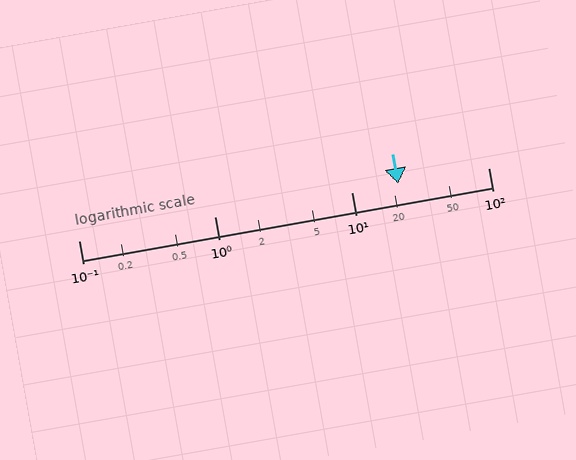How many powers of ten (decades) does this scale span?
The scale spans 3 decades, from 0.1 to 100.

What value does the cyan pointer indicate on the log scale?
The pointer indicates approximately 22.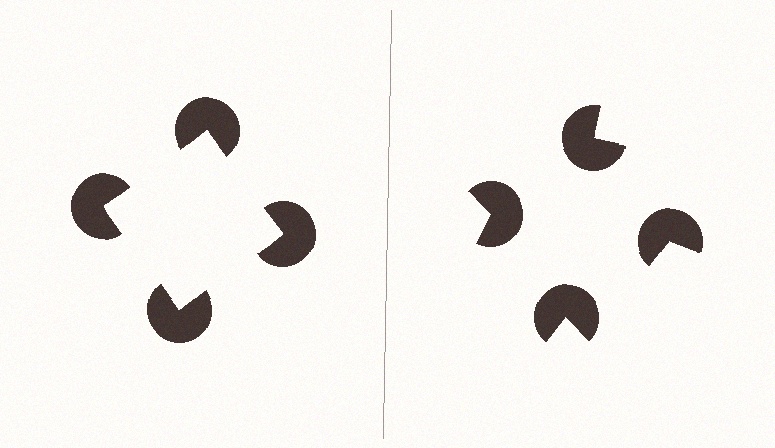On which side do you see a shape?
An illusory square appears on the left side. On the right side the wedge cuts are rotated, so no coherent shape forms.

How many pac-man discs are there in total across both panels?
8 — 4 on each side.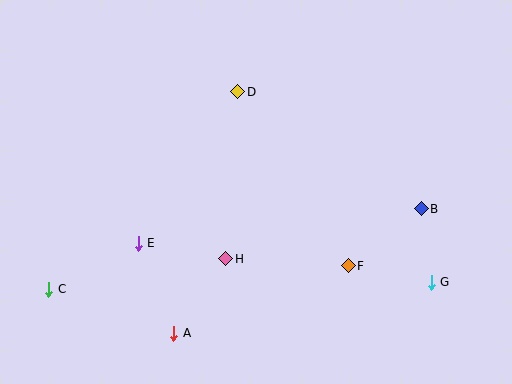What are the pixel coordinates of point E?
Point E is at (138, 243).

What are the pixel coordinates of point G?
Point G is at (431, 282).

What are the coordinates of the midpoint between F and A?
The midpoint between F and A is at (261, 300).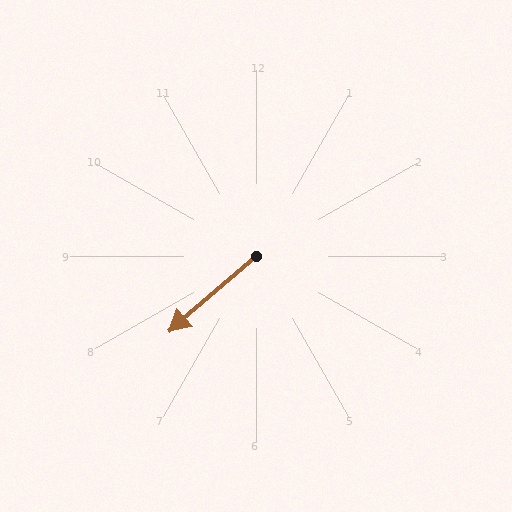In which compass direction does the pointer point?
Southwest.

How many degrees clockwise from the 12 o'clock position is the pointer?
Approximately 229 degrees.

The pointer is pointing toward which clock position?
Roughly 8 o'clock.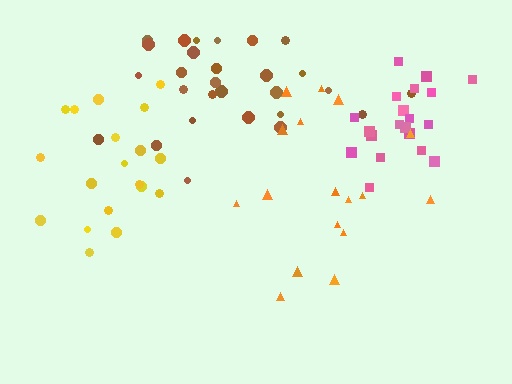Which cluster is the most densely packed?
Pink.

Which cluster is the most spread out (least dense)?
Orange.